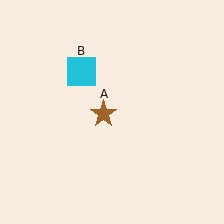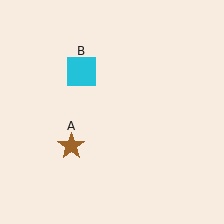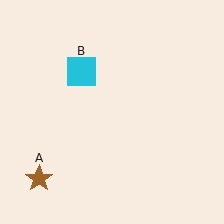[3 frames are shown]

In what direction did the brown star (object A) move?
The brown star (object A) moved down and to the left.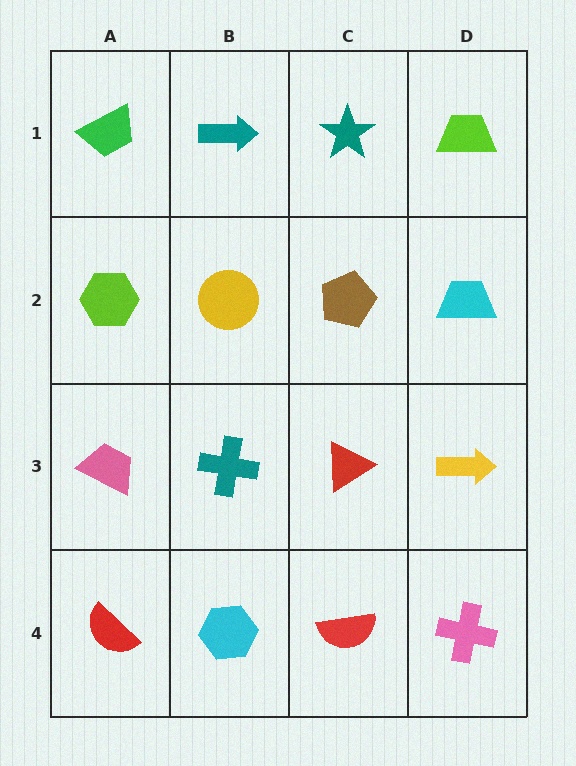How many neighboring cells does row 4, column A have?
2.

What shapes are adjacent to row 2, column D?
A lime trapezoid (row 1, column D), a yellow arrow (row 3, column D), a brown pentagon (row 2, column C).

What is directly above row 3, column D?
A cyan trapezoid.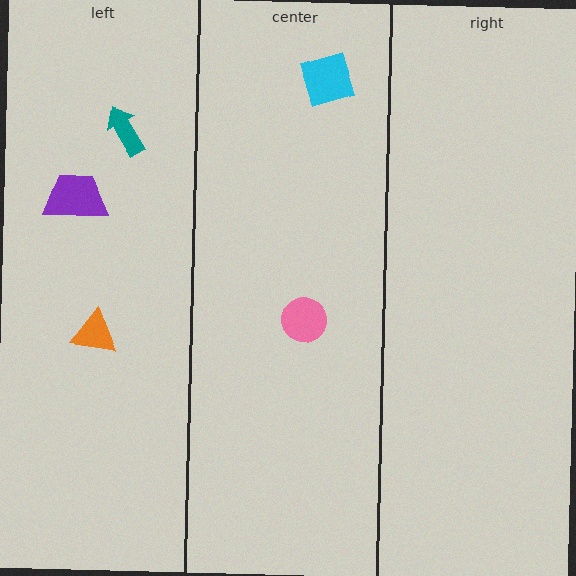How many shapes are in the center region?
2.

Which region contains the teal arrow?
The left region.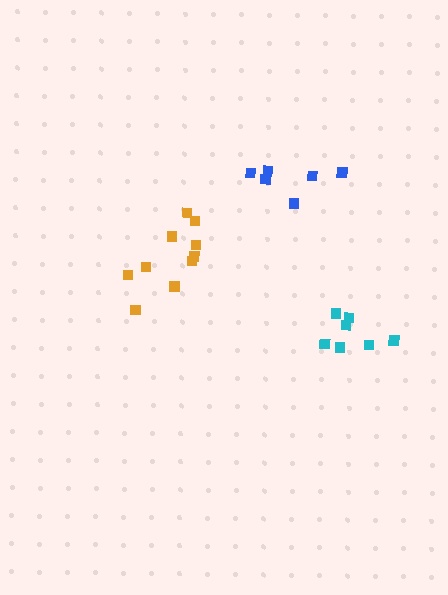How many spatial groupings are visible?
There are 3 spatial groupings.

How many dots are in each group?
Group 1: 6 dots, Group 2: 7 dots, Group 3: 10 dots (23 total).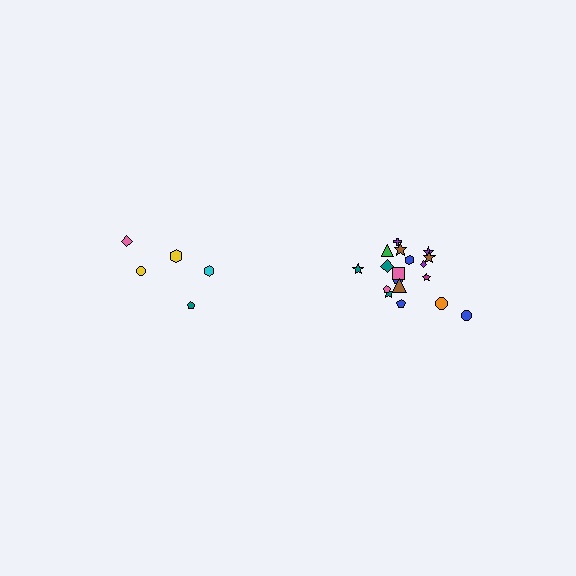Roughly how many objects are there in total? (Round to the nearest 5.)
Roughly 25 objects in total.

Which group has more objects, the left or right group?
The right group.